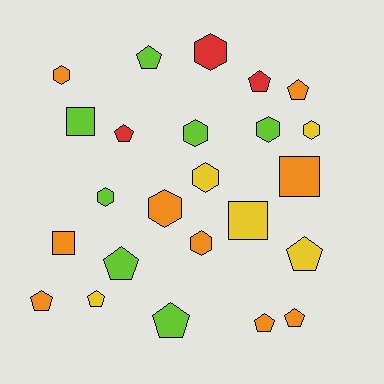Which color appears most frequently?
Orange, with 9 objects.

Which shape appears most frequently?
Pentagon, with 11 objects.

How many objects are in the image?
There are 24 objects.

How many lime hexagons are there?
There are 3 lime hexagons.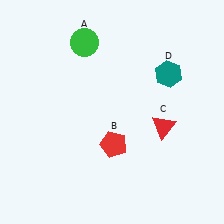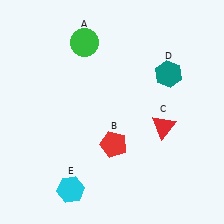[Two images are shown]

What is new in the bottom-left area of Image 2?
A cyan hexagon (E) was added in the bottom-left area of Image 2.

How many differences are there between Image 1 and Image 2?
There is 1 difference between the two images.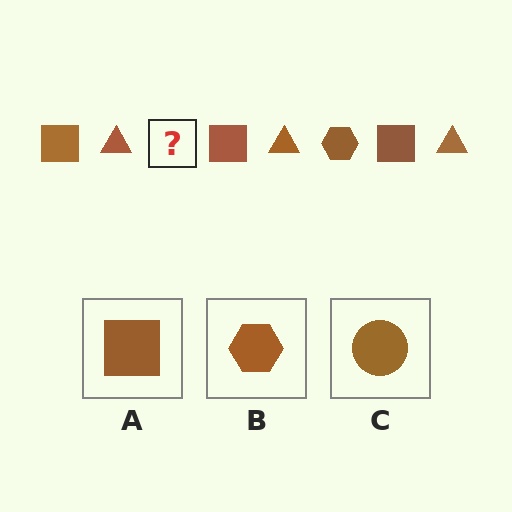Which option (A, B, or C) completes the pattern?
B.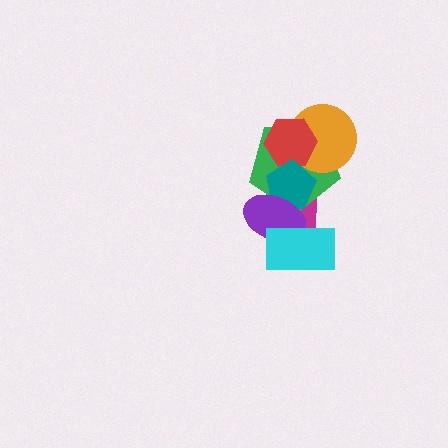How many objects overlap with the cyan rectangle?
2 objects overlap with the cyan rectangle.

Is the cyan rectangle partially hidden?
No, no other shape covers it.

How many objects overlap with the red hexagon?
3 objects overlap with the red hexagon.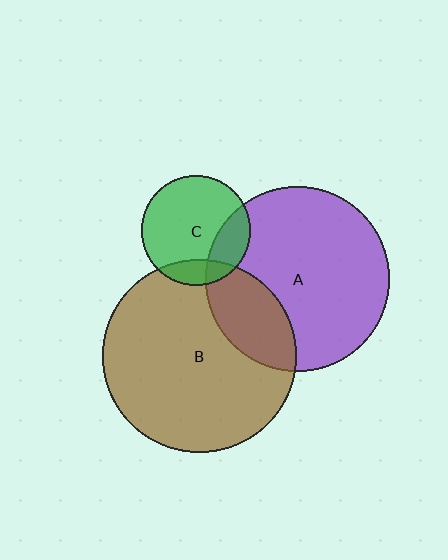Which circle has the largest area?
Circle B (brown).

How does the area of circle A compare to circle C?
Approximately 2.8 times.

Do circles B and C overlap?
Yes.